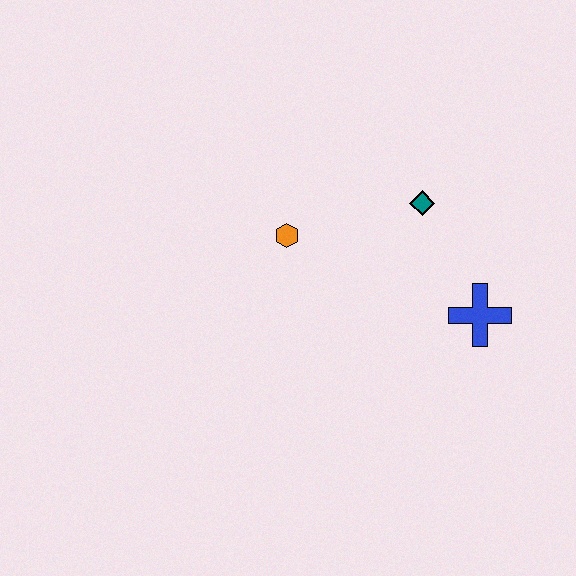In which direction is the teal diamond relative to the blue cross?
The teal diamond is above the blue cross.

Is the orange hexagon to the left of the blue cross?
Yes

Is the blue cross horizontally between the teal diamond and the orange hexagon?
No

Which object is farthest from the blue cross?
The orange hexagon is farthest from the blue cross.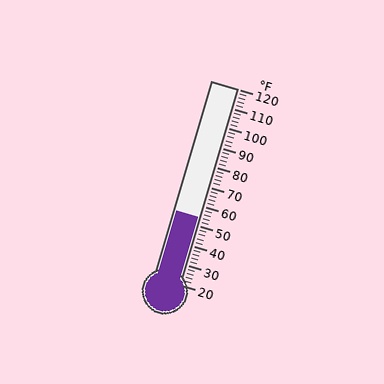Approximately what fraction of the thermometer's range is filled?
The thermometer is filled to approximately 35% of its range.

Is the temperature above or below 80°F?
The temperature is below 80°F.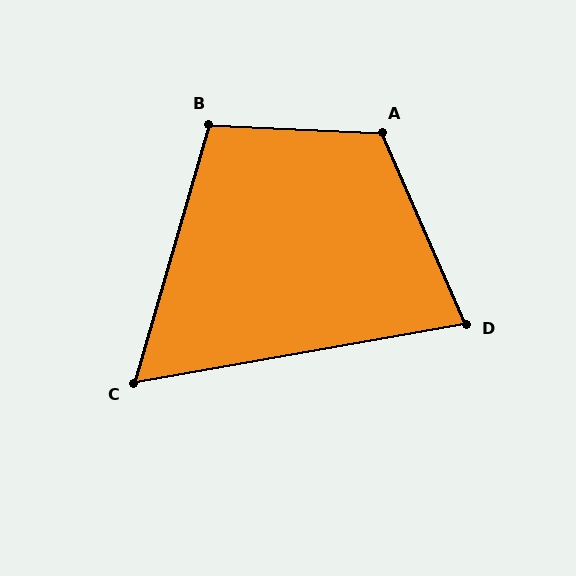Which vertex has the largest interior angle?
A, at approximately 116 degrees.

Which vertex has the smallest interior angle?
C, at approximately 64 degrees.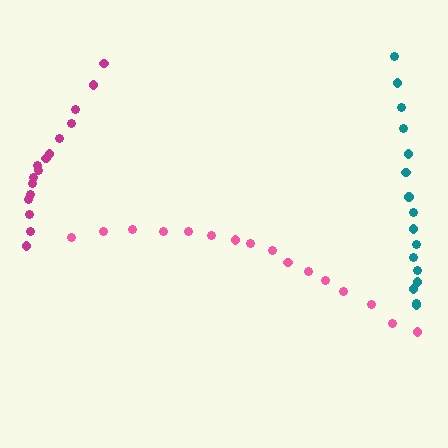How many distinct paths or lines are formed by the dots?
There are 3 distinct paths.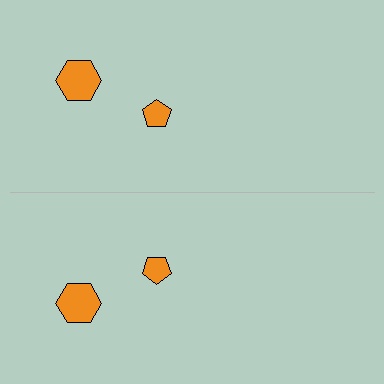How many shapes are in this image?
There are 4 shapes in this image.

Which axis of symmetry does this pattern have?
The pattern has a horizontal axis of symmetry running through the center of the image.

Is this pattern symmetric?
Yes, this pattern has bilateral (reflection) symmetry.